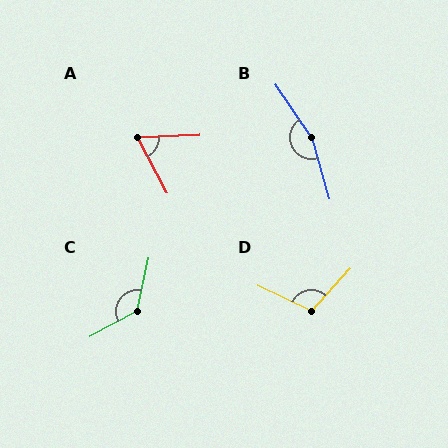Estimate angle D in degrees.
Approximately 106 degrees.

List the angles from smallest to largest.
A (65°), D (106°), C (131°), B (162°).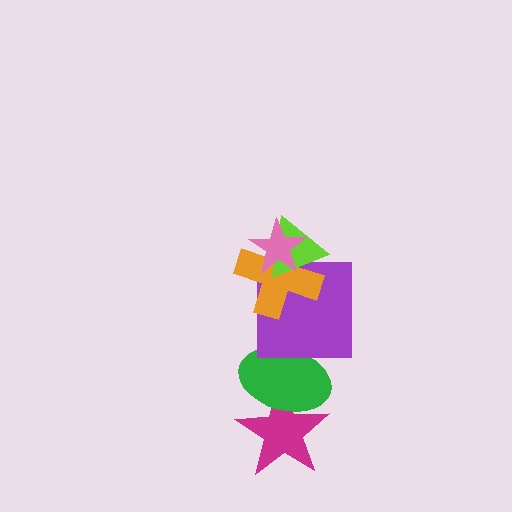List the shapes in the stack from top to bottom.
From top to bottom: the pink star, the lime triangle, the orange cross, the purple square, the green ellipse, the magenta star.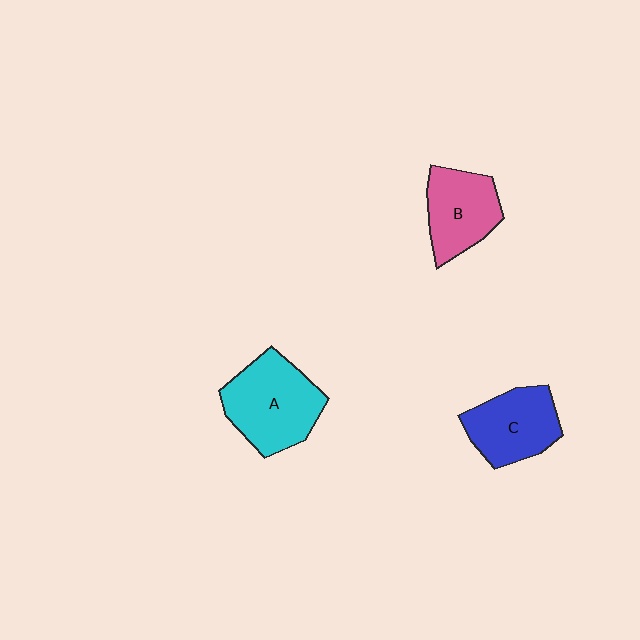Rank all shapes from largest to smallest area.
From largest to smallest: A (cyan), C (blue), B (pink).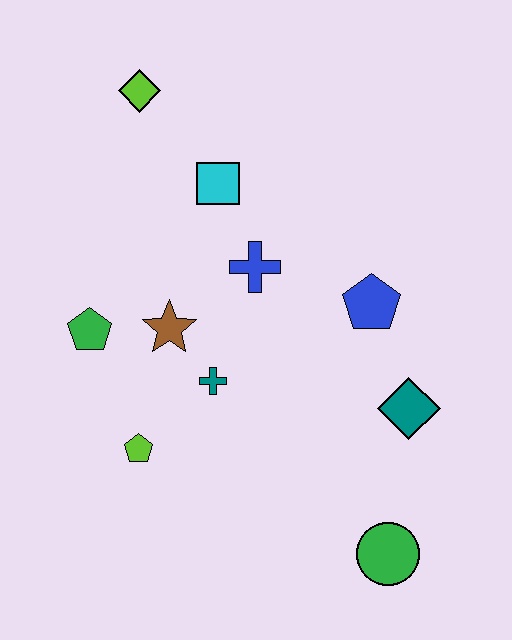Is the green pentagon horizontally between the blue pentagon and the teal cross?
No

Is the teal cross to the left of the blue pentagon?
Yes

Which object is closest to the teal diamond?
The blue pentagon is closest to the teal diamond.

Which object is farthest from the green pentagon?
The green circle is farthest from the green pentagon.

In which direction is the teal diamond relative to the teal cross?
The teal diamond is to the right of the teal cross.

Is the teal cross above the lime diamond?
No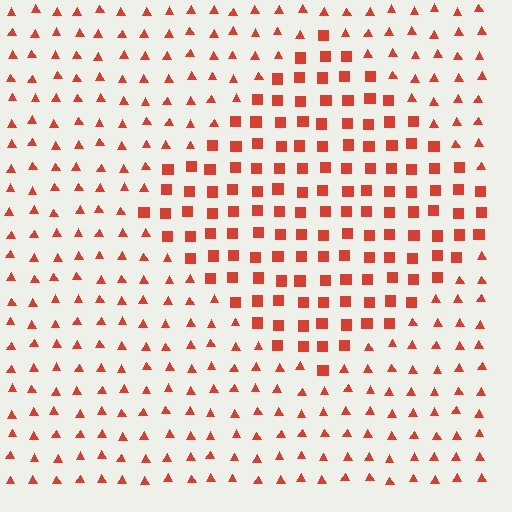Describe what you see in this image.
The image is filled with small red elements arranged in a uniform grid. A diamond-shaped region contains squares, while the surrounding area contains triangles. The boundary is defined purely by the change in element shape.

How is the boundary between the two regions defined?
The boundary is defined by a change in element shape: squares inside vs. triangles outside. All elements share the same color and spacing.